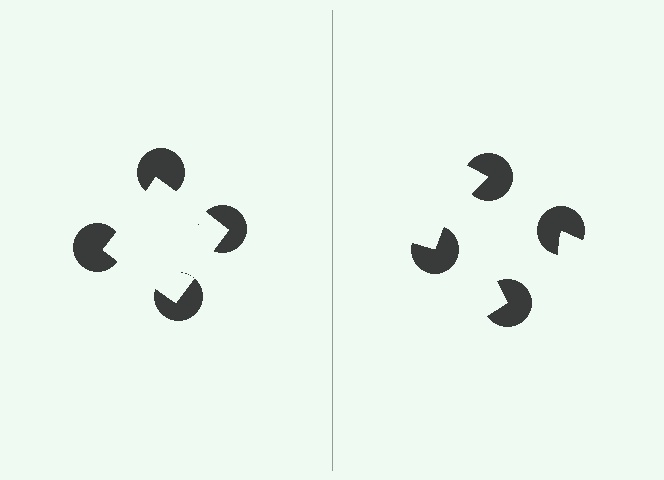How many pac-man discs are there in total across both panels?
8 — 4 on each side.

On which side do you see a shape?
An illusory square appears on the left side. On the right side the wedge cuts are rotated, so no coherent shape forms.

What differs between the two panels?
The pac-man discs are positioned identically on both sides; only the wedge orientations differ. On the left they align to a square; on the right they are misaligned.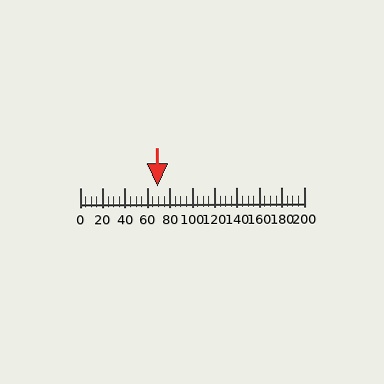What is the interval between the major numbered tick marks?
The major tick marks are spaced 20 units apart.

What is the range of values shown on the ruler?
The ruler shows values from 0 to 200.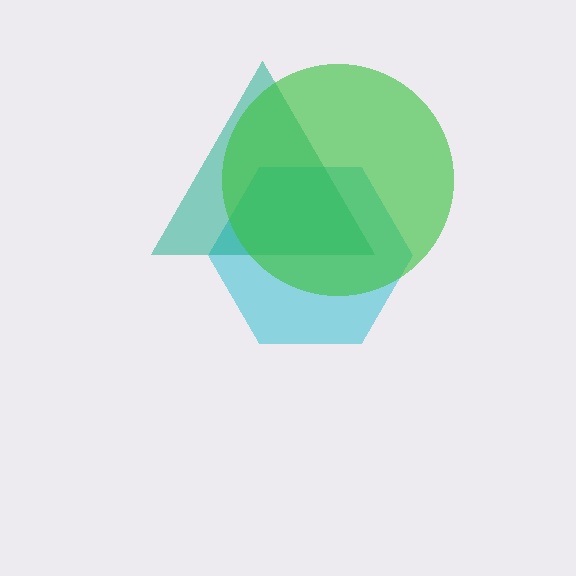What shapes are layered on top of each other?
The layered shapes are: a cyan hexagon, a teal triangle, a green circle.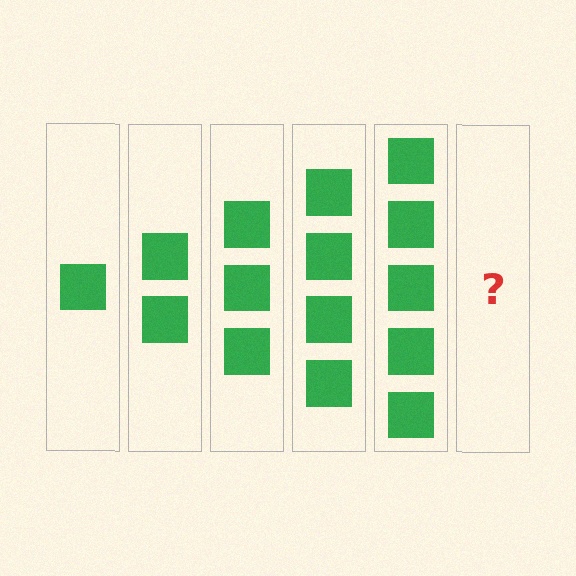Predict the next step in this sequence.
The next step is 6 squares.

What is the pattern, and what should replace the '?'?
The pattern is that each step adds one more square. The '?' should be 6 squares.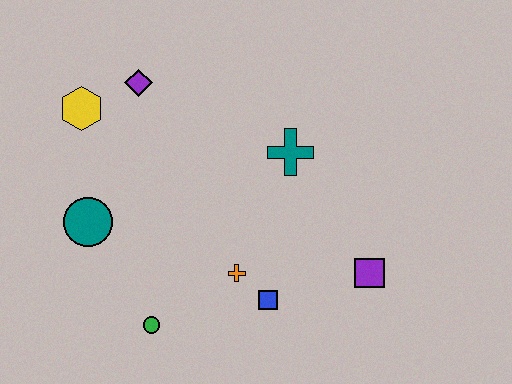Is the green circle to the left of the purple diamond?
No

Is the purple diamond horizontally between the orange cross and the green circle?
No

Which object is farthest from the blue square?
The yellow hexagon is farthest from the blue square.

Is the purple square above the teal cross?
No